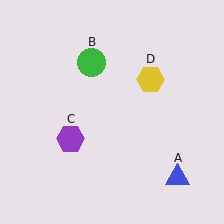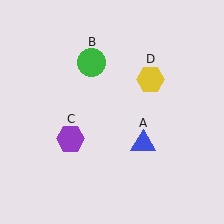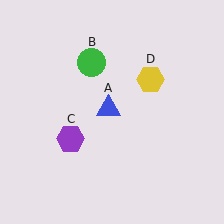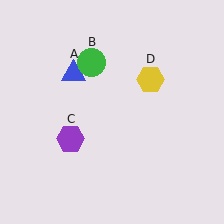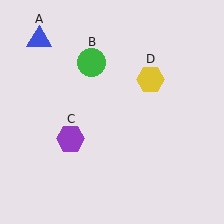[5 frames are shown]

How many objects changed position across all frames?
1 object changed position: blue triangle (object A).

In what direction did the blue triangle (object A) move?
The blue triangle (object A) moved up and to the left.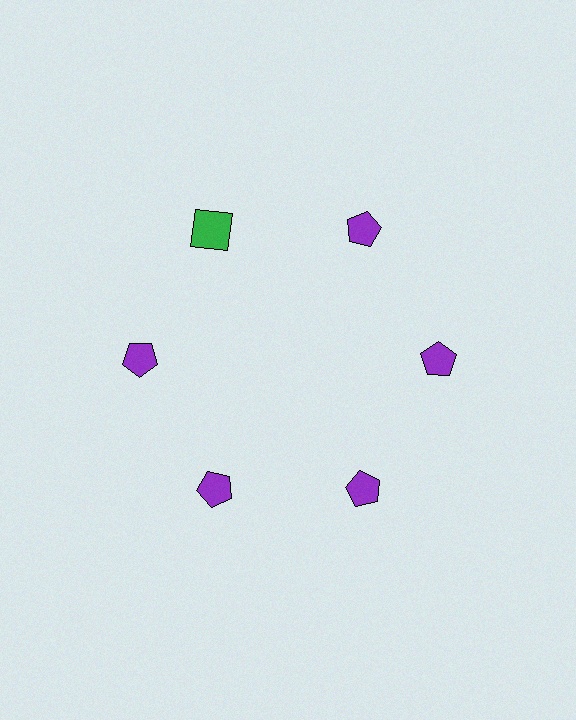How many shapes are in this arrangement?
There are 6 shapes arranged in a ring pattern.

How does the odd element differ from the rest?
It differs in both color (green instead of purple) and shape (square instead of pentagon).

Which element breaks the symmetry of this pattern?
The green square at roughly the 11 o'clock position breaks the symmetry. All other shapes are purple pentagons.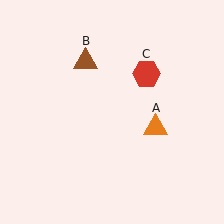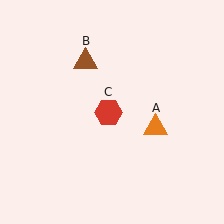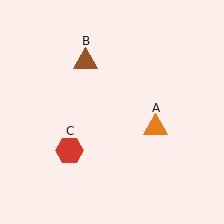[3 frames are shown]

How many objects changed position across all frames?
1 object changed position: red hexagon (object C).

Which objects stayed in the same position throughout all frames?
Orange triangle (object A) and brown triangle (object B) remained stationary.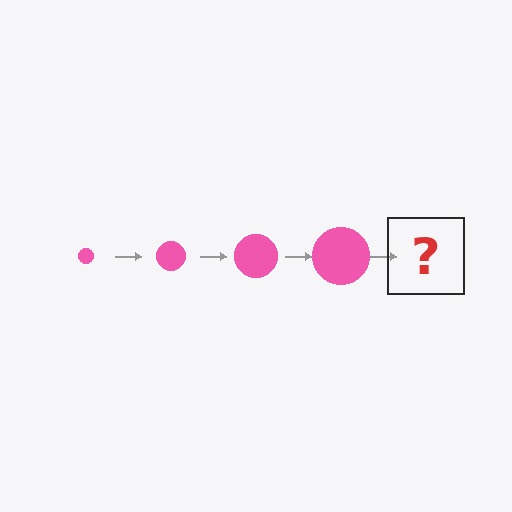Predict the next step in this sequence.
The next step is a pink circle, larger than the previous one.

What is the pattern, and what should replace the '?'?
The pattern is that the circle gets progressively larger each step. The '?' should be a pink circle, larger than the previous one.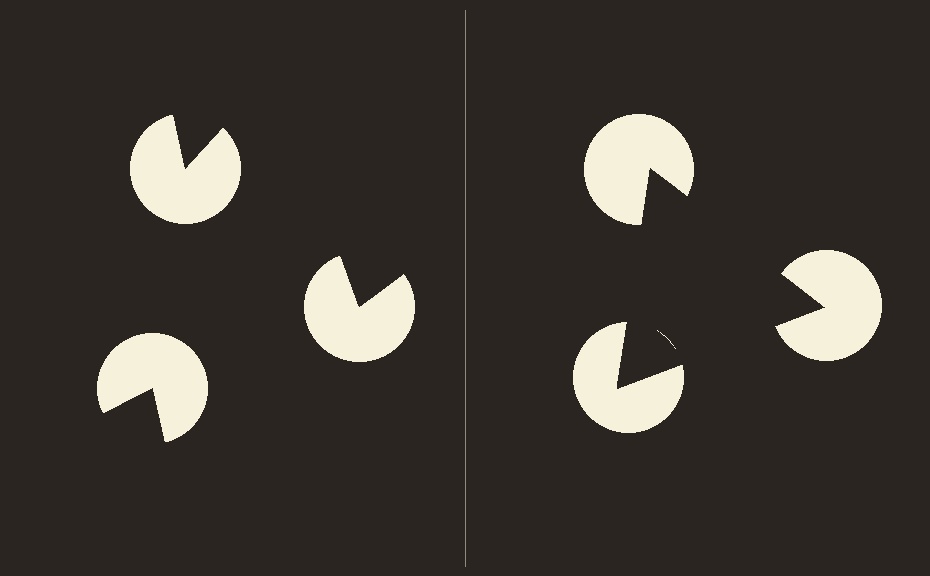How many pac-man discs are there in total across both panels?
6 — 3 on each side.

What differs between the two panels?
The pac-man discs are positioned identically on both sides; only the wedge orientations differ. On the right they align to a triangle; on the left they are misaligned.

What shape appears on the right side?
An illusory triangle.